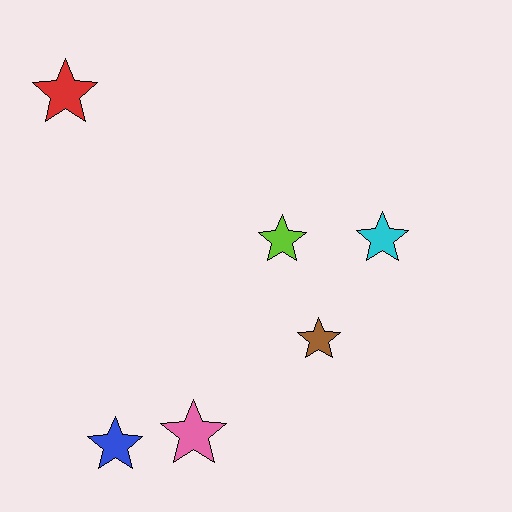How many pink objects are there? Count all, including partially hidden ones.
There is 1 pink object.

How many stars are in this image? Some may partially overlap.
There are 6 stars.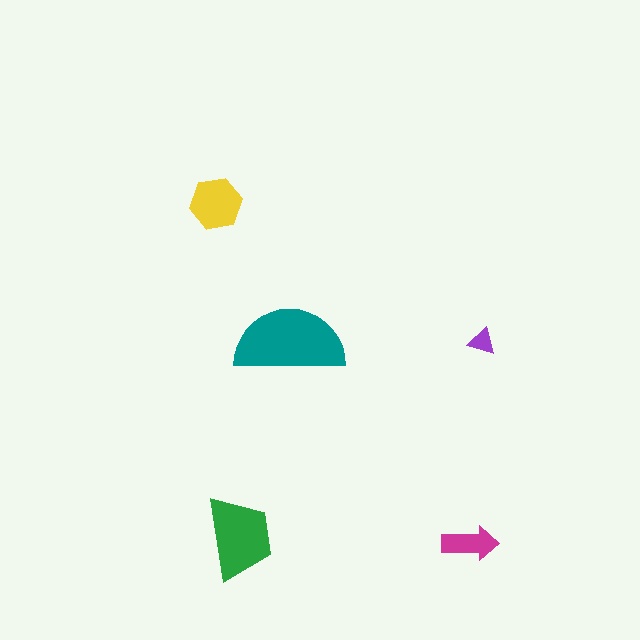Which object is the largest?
The teal semicircle.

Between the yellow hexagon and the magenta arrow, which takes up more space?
The yellow hexagon.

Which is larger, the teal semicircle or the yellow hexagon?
The teal semicircle.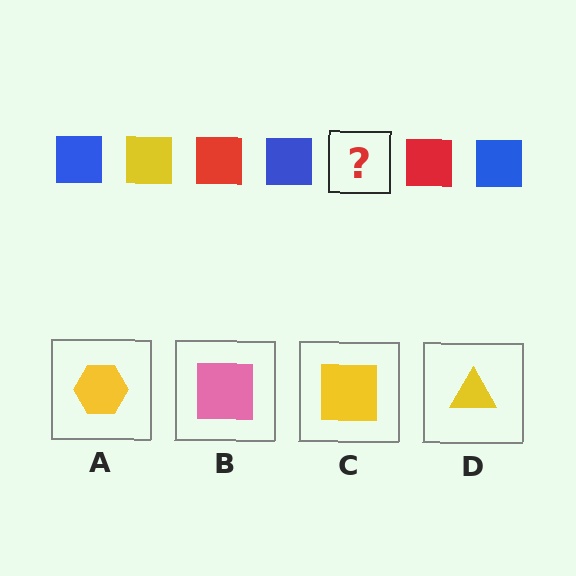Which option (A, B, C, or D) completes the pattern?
C.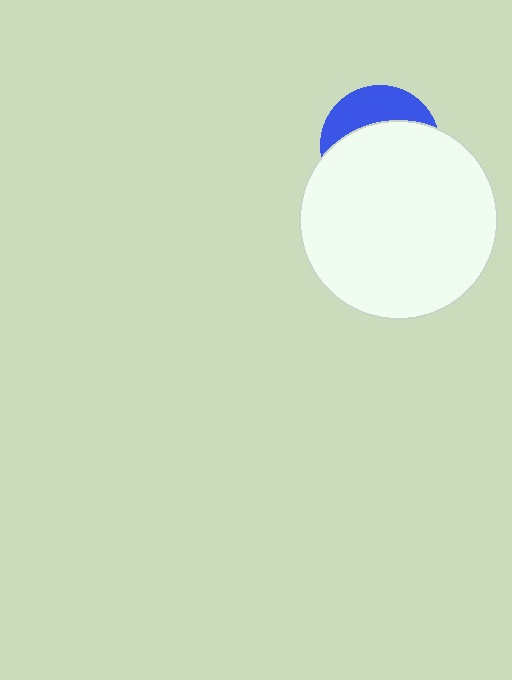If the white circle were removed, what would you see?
You would see the complete blue circle.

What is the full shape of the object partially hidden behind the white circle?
The partially hidden object is a blue circle.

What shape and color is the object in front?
The object in front is a white circle.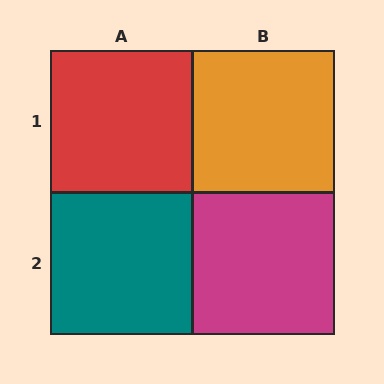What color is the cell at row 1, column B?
Orange.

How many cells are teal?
1 cell is teal.